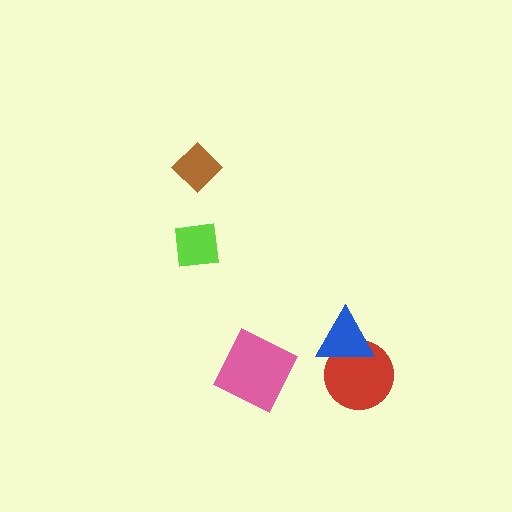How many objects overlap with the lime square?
0 objects overlap with the lime square.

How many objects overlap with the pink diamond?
0 objects overlap with the pink diamond.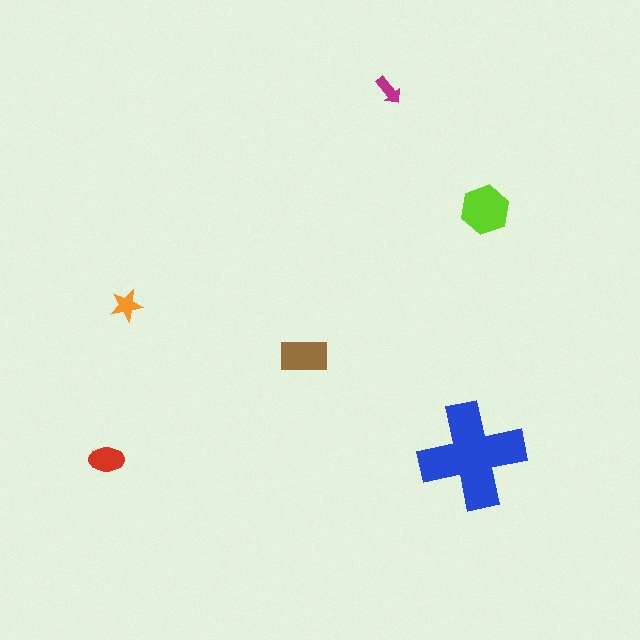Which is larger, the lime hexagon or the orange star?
The lime hexagon.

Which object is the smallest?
The magenta arrow.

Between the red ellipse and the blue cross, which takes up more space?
The blue cross.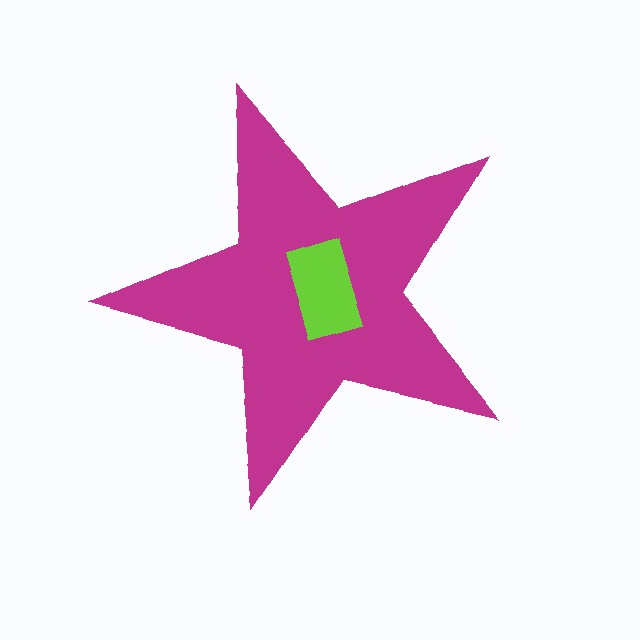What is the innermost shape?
The lime rectangle.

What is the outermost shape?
The magenta star.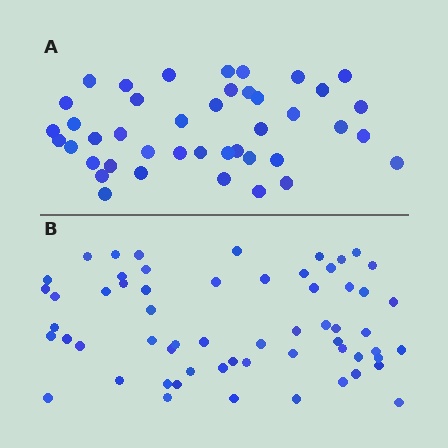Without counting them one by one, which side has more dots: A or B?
Region B (the bottom region) has more dots.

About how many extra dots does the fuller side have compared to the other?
Region B has approximately 20 more dots than region A.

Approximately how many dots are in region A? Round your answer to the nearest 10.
About 40 dots. (The exact count is 42, which rounds to 40.)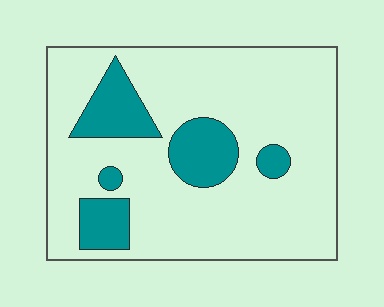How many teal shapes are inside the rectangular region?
5.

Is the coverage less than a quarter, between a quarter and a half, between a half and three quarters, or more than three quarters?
Less than a quarter.